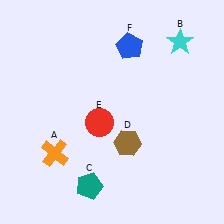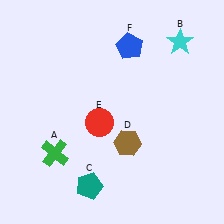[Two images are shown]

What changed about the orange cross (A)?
In Image 1, A is orange. In Image 2, it changed to green.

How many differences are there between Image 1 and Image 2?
There is 1 difference between the two images.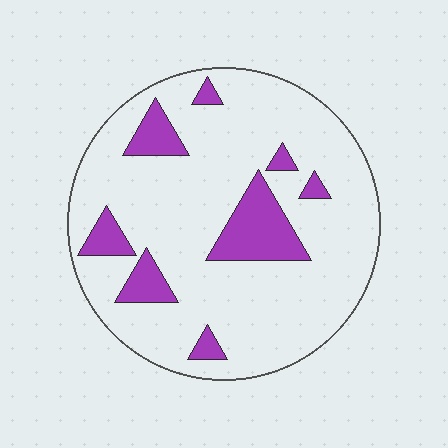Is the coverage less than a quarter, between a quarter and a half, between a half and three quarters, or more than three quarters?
Less than a quarter.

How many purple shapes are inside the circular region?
8.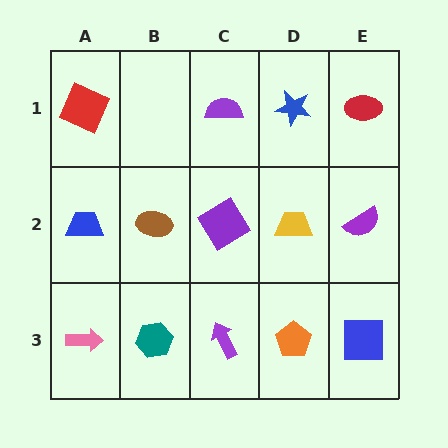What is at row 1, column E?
A red ellipse.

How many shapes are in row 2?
5 shapes.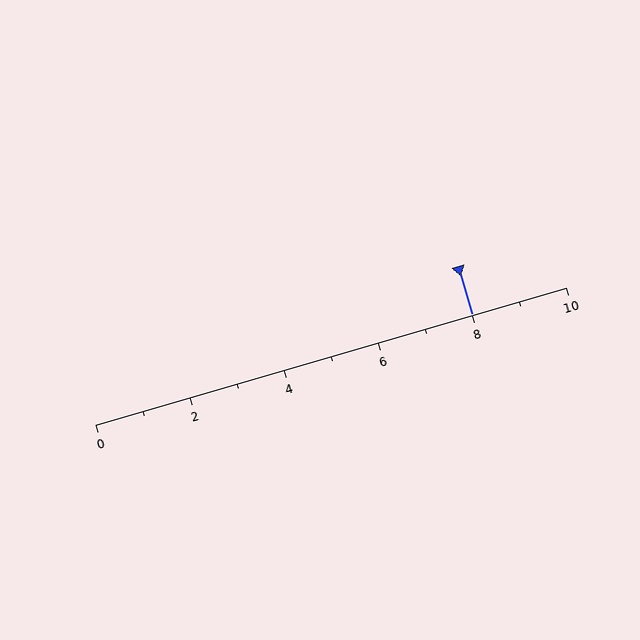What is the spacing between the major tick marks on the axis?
The major ticks are spaced 2 apart.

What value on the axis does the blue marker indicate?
The marker indicates approximately 8.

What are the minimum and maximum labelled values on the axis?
The axis runs from 0 to 10.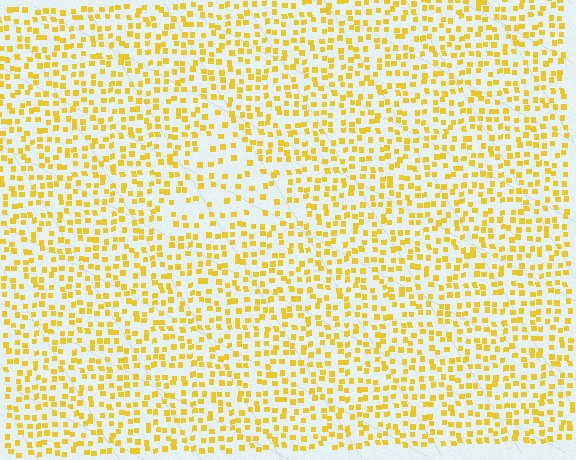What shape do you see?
I see a triangle.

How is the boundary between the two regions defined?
The boundary is defined by a change in element density (approximately 1.9x ratio). All elements are the same color, size, and shape.